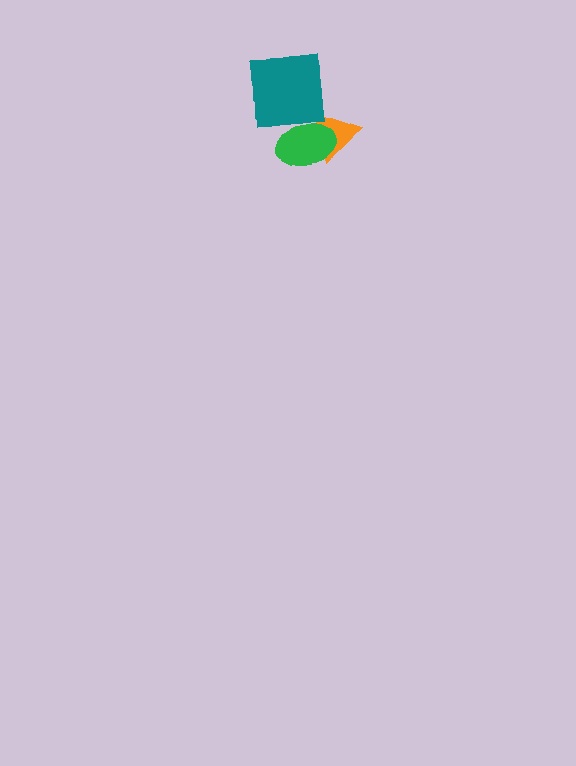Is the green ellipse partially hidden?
Yes, it is partially covered by another shape.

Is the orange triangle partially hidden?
Yes, it is partially covered by another shape.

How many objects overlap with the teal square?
2 objects overlap with the teal square.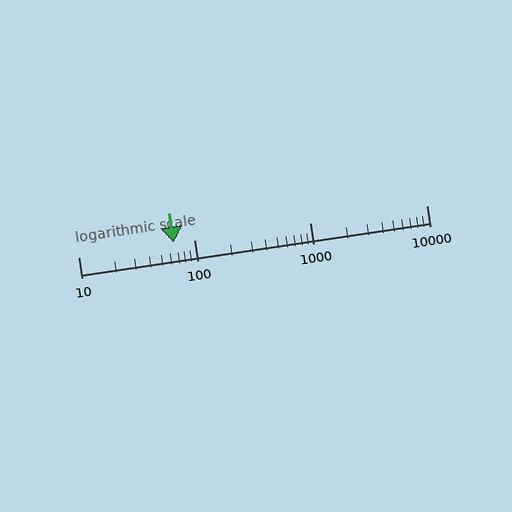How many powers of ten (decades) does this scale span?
The scale spans 3 decades, from 10 to 10000.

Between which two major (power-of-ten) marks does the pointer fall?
The pointer is between 10 and 100.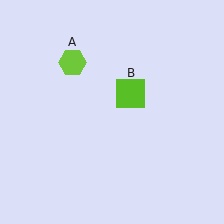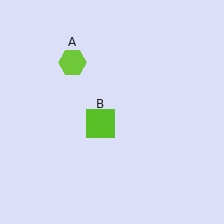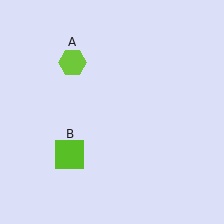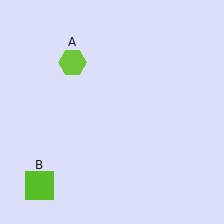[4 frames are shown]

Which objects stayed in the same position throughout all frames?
Lime hexagon (object A) remained stationary.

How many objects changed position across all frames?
1 object changed position: lime square (object B).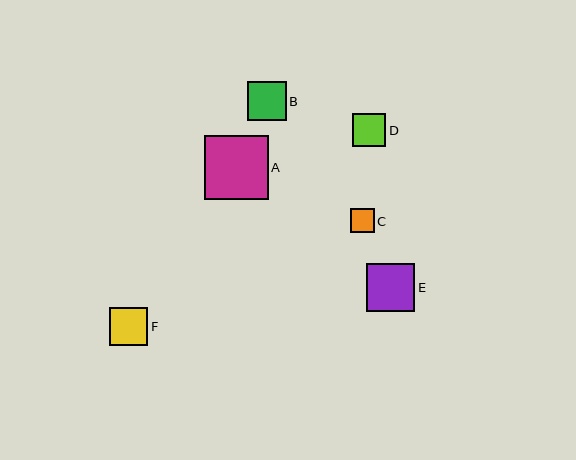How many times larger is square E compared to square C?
Square E is approximately 2.0 times the size of square C.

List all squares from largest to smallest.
From largest to smallest: A, E, B, F, D, C.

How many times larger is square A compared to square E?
Square A is approximately 1.3 times the size of square E.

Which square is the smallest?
Square C is the smallest with a size of approximately 24 pixels.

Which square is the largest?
Square A is the largest with a size of approximately 64 pixels.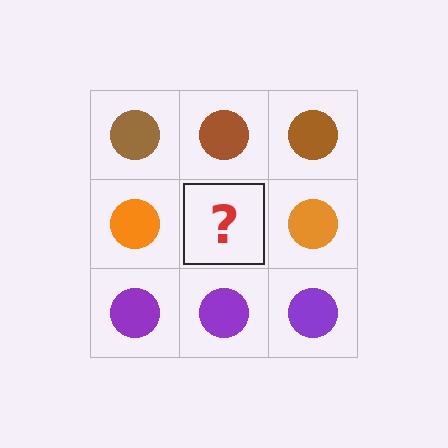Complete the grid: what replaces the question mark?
The question mark should be replaced with an orange circle.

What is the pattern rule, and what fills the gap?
The rule is that each row has a consistent color. The gap should be filled with an orange circle.